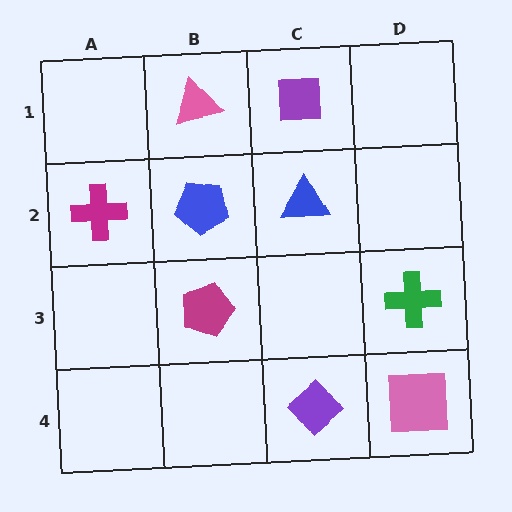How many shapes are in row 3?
2 shapes.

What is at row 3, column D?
A green cross.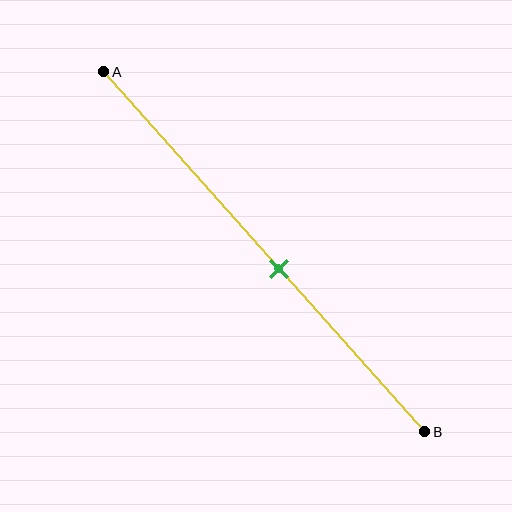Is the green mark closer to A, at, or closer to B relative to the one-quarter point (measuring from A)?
The green mark is closer to point B than the one-quarter point of segment AB.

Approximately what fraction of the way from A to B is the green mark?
The green mark is approximately 55% of the way from A to B.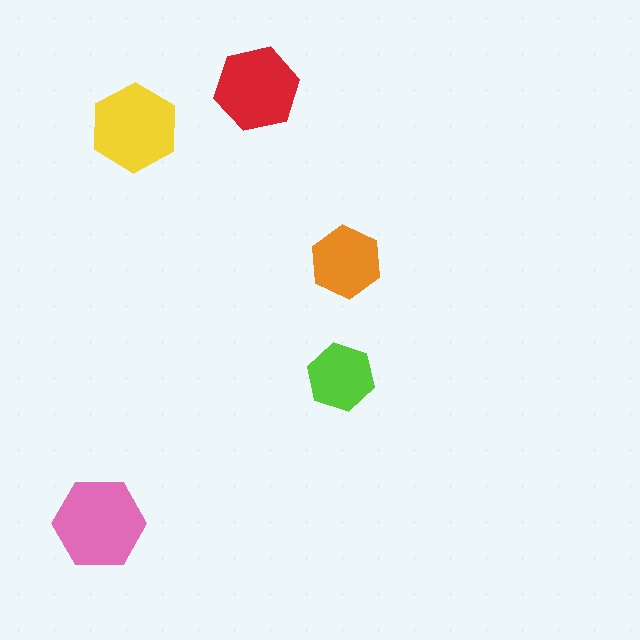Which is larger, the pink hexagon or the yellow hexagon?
The pink one.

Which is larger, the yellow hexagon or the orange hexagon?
The yellow one.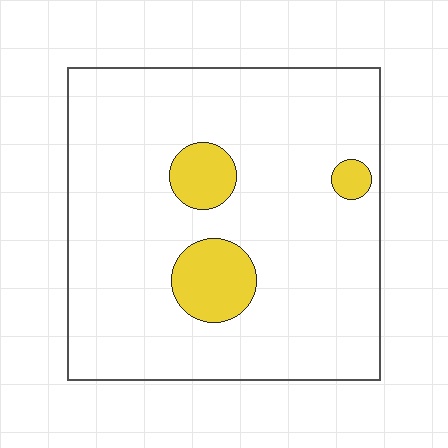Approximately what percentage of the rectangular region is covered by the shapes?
Approximately 10%.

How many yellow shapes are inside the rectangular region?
3.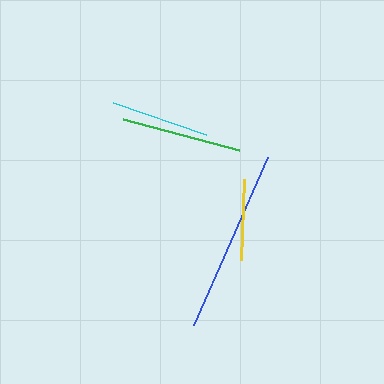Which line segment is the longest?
The blue line is the longest at approximately 183 pixels.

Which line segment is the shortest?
The yellow line is the shortest at approximately 81 pixels.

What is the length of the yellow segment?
The yellow segment is approximately 81 pixels long.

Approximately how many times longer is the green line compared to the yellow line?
The green line is approximately 1.5 times the length of the yellow line.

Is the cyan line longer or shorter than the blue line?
The blue line is longer than the cyan line.